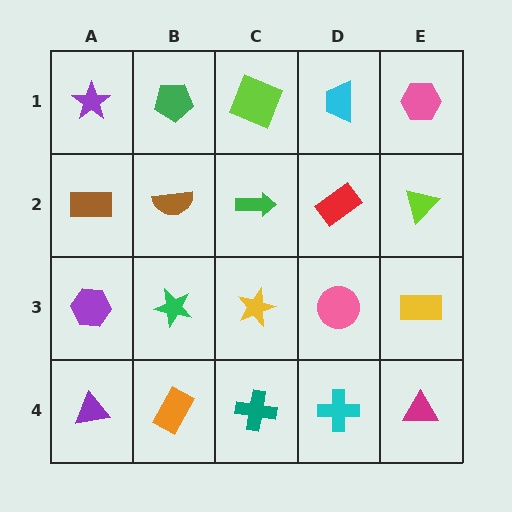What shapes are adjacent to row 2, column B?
A green pentagon (row 1, column B), a green star (row 3, column B), a brown rectangle (row 2, column A), a green arrow (row 2, column C).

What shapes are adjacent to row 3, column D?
A red rectangle (row 2, column D), a cyan cross (row 4, column D), a yellow star (row 3, column C), a yellow rectangle (row 3, column E).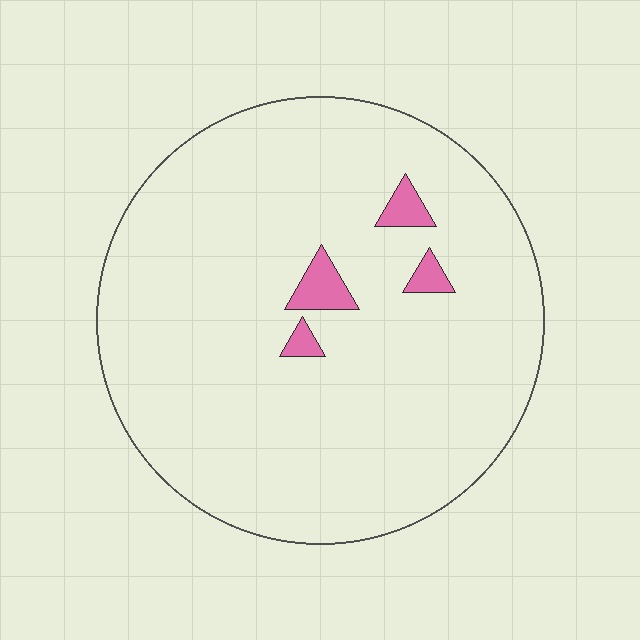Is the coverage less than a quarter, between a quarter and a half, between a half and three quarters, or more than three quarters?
Less than a quarter.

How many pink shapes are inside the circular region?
4.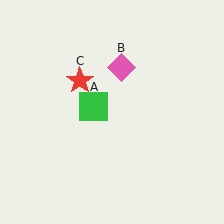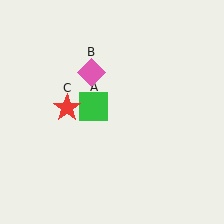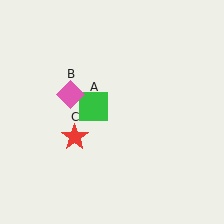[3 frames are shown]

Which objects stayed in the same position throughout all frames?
Green square (object A) remained stationary.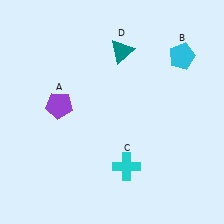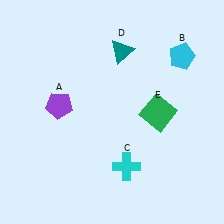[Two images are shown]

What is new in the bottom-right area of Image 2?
A green square (E) was added in the bottom-right area of Image 2.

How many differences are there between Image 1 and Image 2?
There is 1 difference between the two images.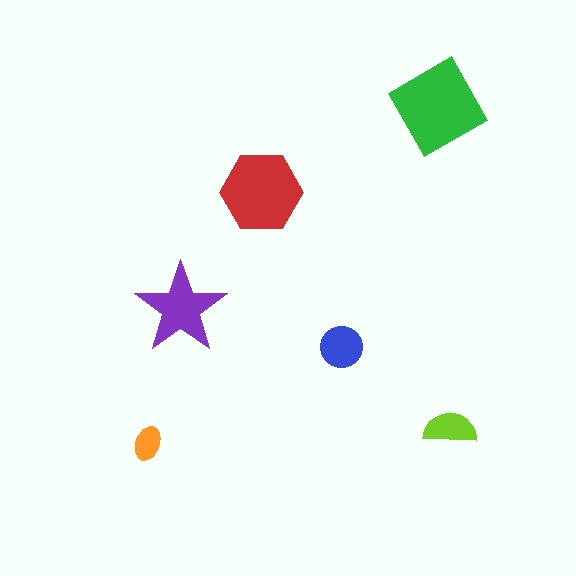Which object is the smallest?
The orange ellipse.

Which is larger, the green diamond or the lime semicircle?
The green diamond.